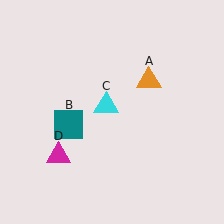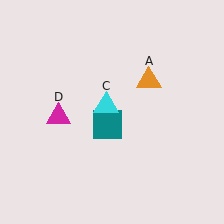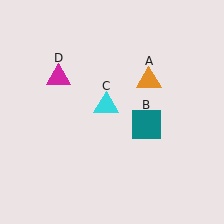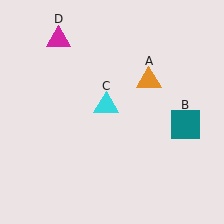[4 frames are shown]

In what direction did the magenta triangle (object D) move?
The magenta triangle (object D) moved up.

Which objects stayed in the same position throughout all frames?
Orange triangle (object A) and cyan triangle (object C) remained stationary.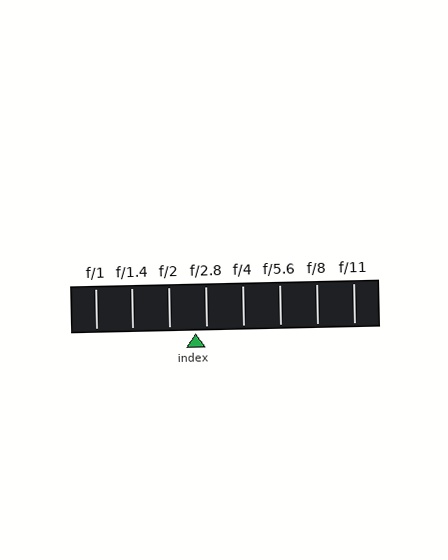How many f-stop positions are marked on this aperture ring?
There are 8 f-stop positions marked.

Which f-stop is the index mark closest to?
The index mark is closest to f/2.8.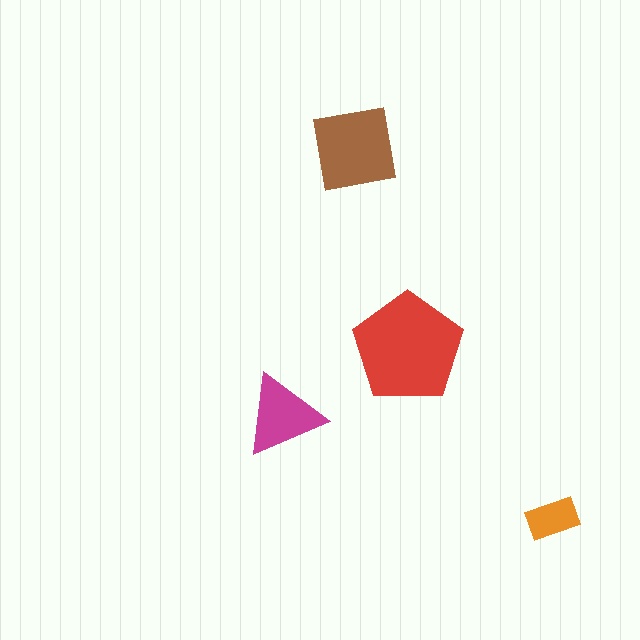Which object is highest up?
The brown square is topmost.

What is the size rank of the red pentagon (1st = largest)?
1st.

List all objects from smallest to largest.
The orange rectangle, the magenta triangle, the brown square, the red pentagon.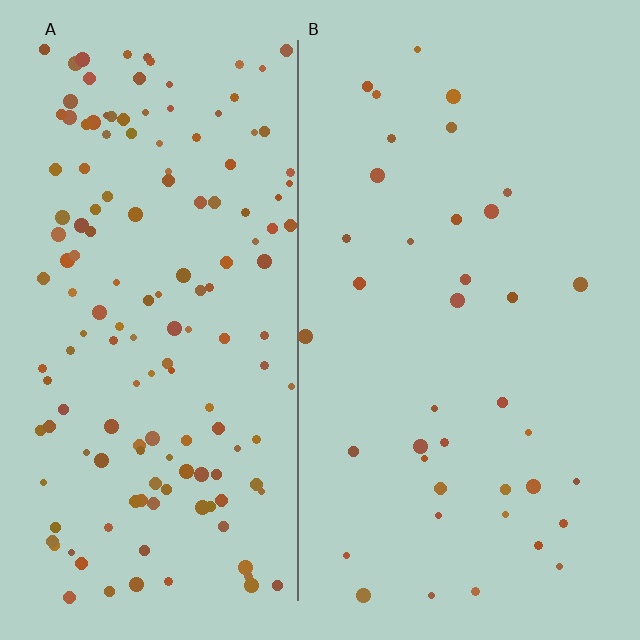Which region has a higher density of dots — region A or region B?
A (the left).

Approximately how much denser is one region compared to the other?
Approximately 3.9× — region A over region B.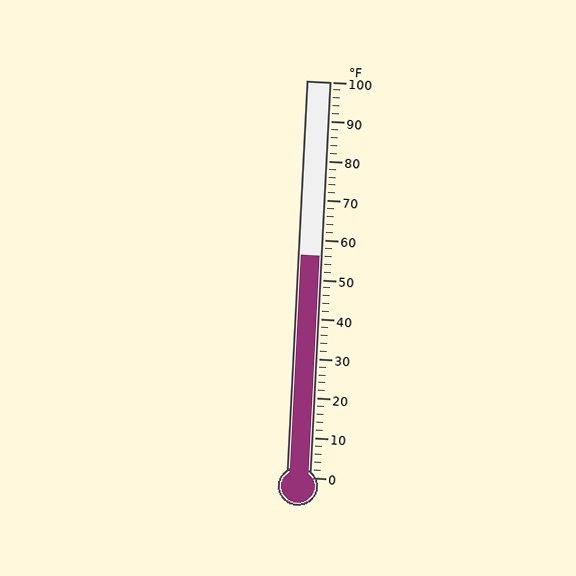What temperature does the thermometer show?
The thermometer shows approximately 56°F.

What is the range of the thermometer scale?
The thermometer scale ranges from 0°F to 100°F.